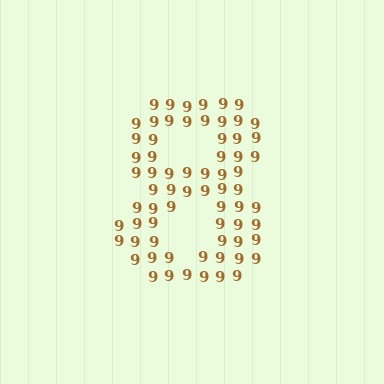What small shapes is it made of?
It is made of small digit 9's.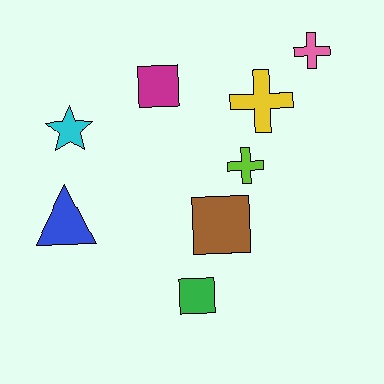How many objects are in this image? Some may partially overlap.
There are 8 objects.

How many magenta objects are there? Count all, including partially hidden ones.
There is 1 magenta object.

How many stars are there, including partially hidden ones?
There is 1 star.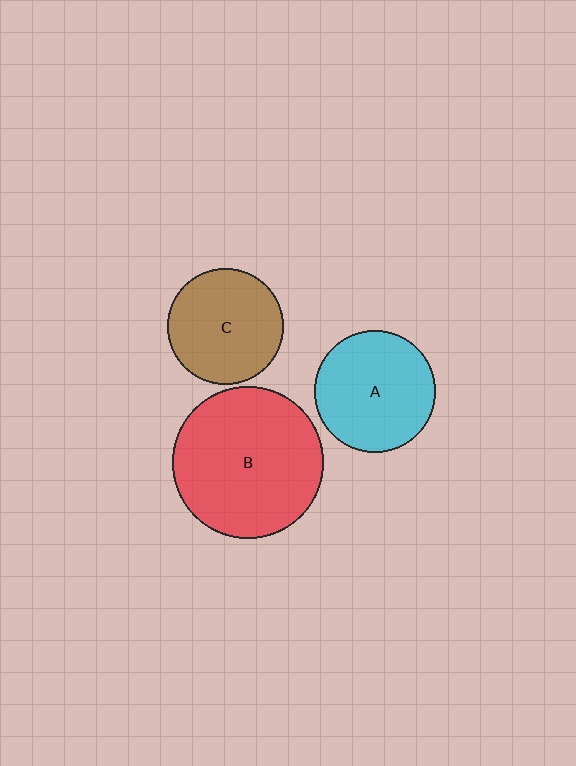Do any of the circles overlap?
No, none of the circles overlap.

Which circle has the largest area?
Circle B (red).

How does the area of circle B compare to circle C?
Approximately 1.7 times.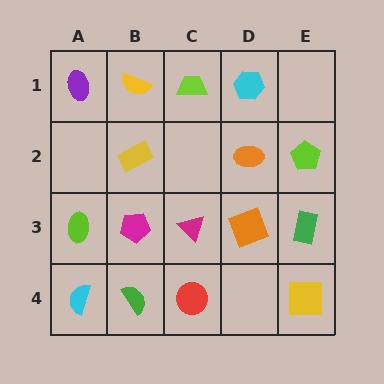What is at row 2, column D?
An orange ellipse.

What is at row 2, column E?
A lime pentagon.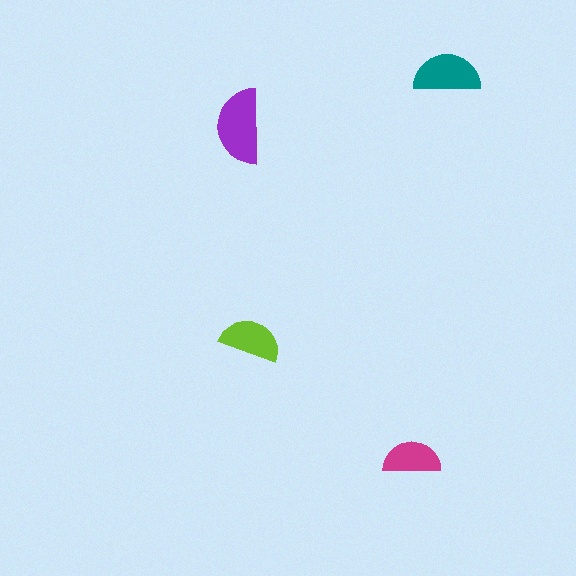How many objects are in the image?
There are 4 objects in the image.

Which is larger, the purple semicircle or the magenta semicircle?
The purple one.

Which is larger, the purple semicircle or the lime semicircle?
The purple one.